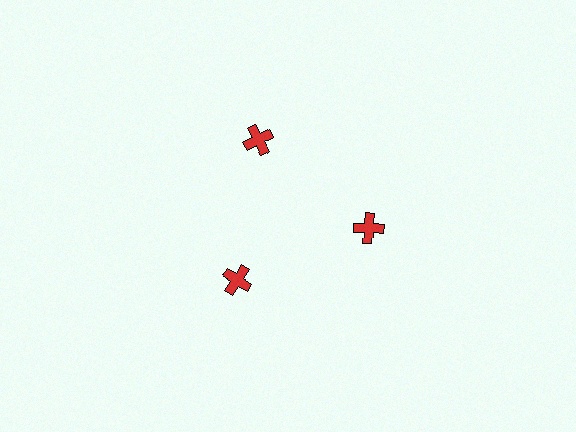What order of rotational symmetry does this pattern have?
This pattern has 3-fold rotational symmetry.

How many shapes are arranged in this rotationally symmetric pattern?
There are 3 shapes, arranged in 3 groups of 1.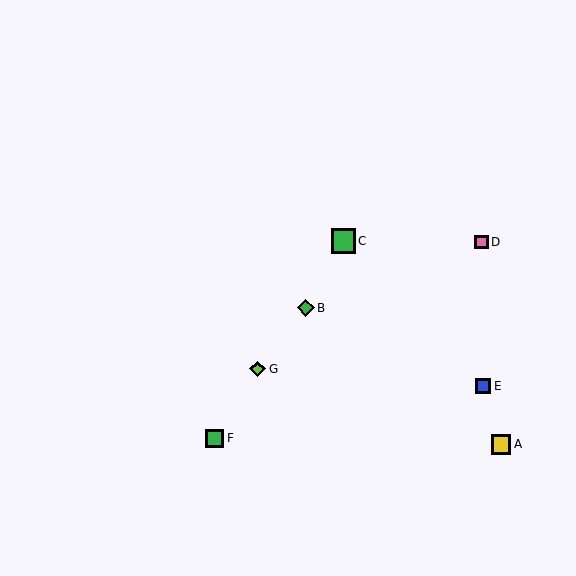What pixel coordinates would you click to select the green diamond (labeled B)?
Click at (306, 308) to select the green diamond B.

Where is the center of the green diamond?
The center of the green diamond is at (306, 308).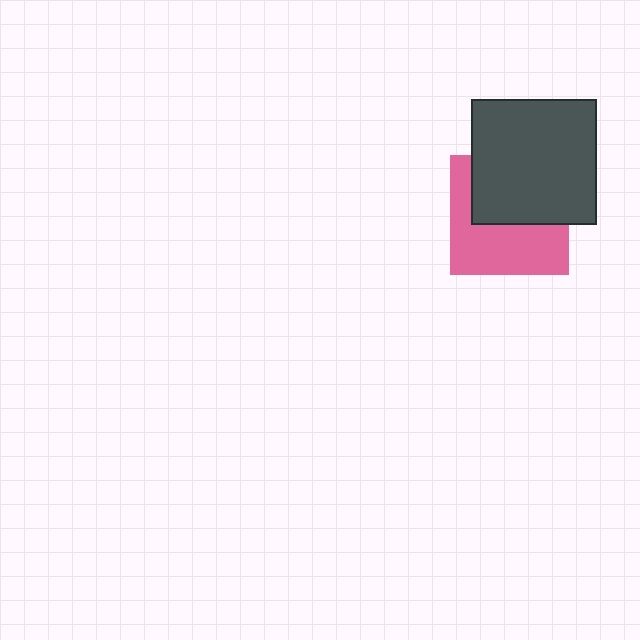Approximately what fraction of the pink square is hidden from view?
Roughly 48% of the pink square is hidden behind the dark gray square.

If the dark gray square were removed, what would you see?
You would see the complete pink square.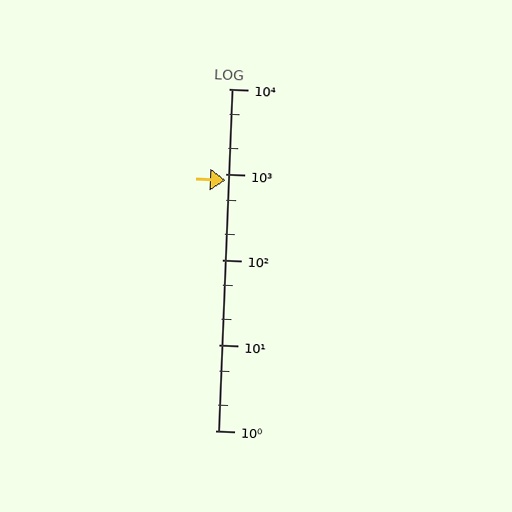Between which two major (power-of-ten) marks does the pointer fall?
The pointer is between 100 and 1000.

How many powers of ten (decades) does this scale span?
The scale spans 4 decades, from 1 to 10000.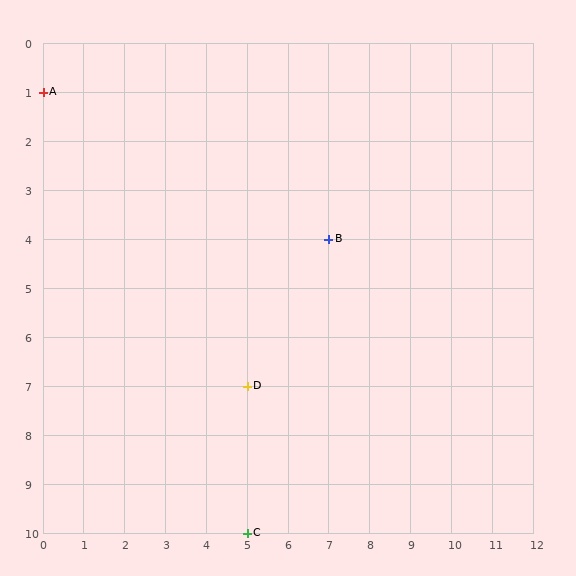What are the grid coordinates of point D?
Point D is at grid coordinates (5, 7).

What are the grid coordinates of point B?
Point B is at grid coordinates (7, 4).